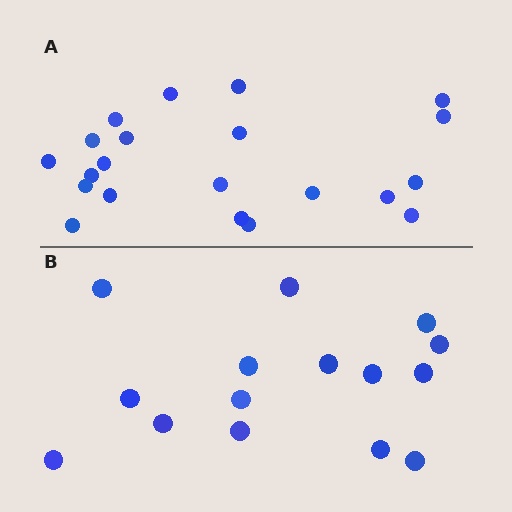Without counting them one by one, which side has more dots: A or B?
Region A (the top region) has more dots.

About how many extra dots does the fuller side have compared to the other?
Region A has about 6 more dots than region B.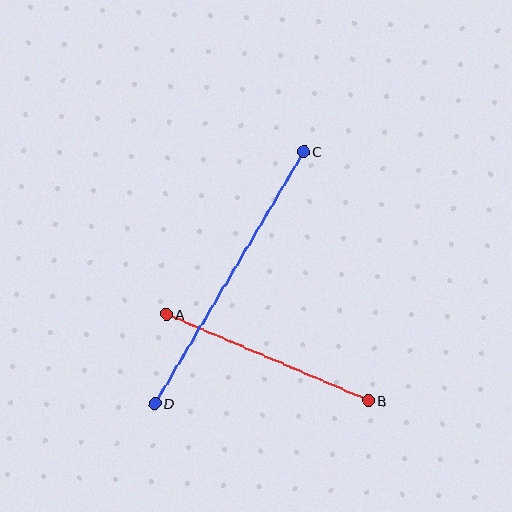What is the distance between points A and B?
The distance is approximately 219 pixels.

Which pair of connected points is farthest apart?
Points C and D are farthest apart.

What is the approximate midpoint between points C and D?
The midpoint is at approximately (229, 278) pixels.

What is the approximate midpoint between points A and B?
The midpoint is at approximately (267, 358) pixels.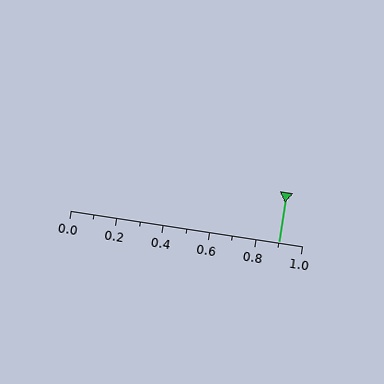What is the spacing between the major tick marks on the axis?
The major ticks are spaced 0.2 apart.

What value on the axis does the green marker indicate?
The marker indicates approximately 0.9.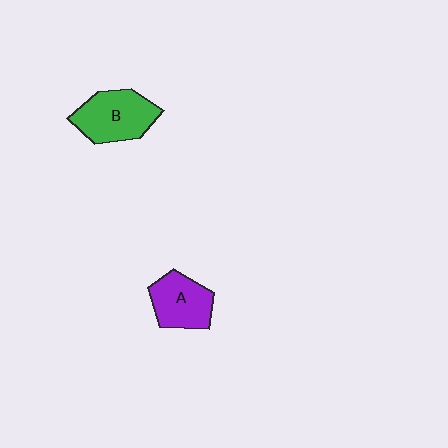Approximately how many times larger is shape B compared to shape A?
Approximately 1.2 times.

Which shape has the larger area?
Shape B (green).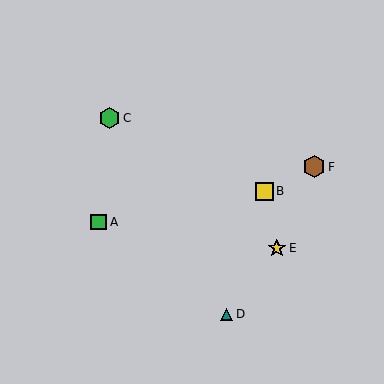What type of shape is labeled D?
Shape D is a teal triangle.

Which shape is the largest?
The brown hexagon (labeled F) is the largest.